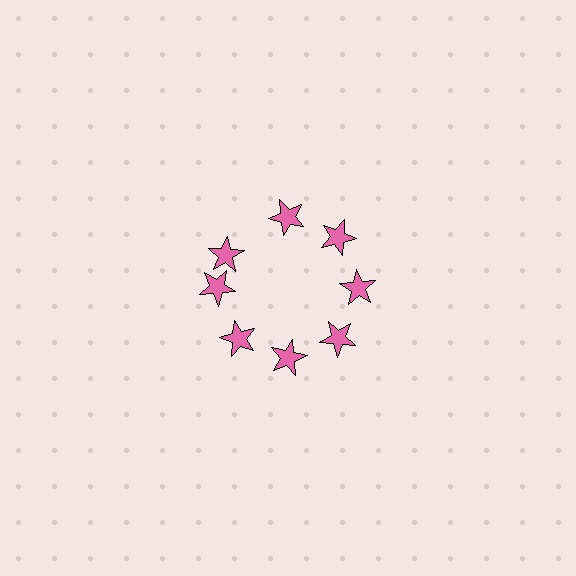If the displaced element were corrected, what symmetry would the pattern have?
It would have 8-fold rotational symmetry — the pattern would map onto itself every 45 degrees.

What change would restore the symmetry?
The symmetry would be restored by rotating it back into even spacing with its neighbors so that all 8 stars sit at equal angles and equal distance from the center.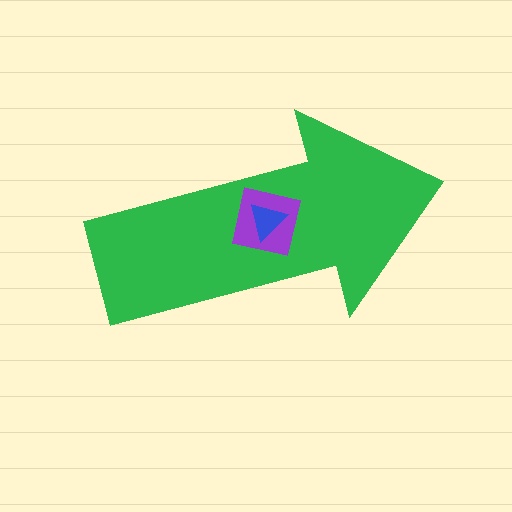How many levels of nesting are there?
3.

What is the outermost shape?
The green arrow.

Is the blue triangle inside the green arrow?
Yes.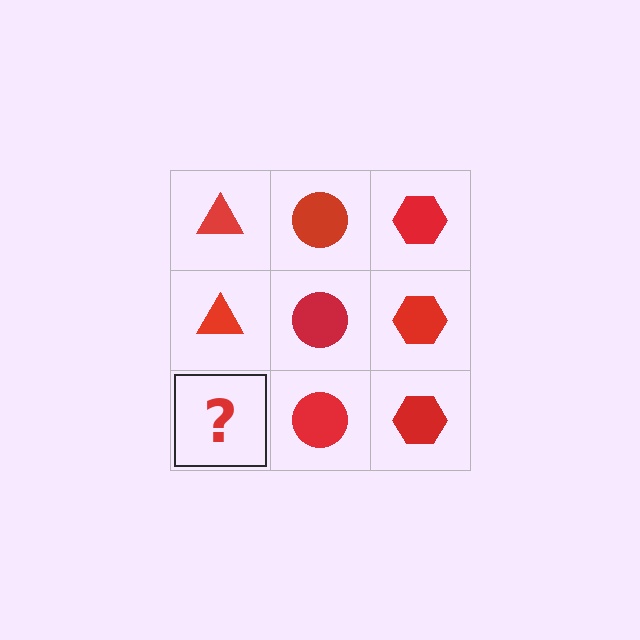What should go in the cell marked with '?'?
The missing cell should contain a red triangle.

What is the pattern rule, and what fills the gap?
The rule is that each column has a consistent shape. The gap should be filled with a red triangle.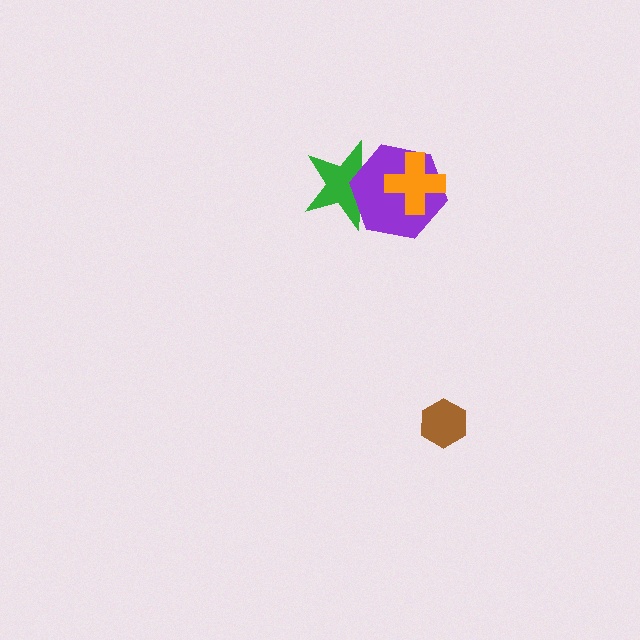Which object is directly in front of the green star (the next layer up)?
The purple hexagon is directly in front of the green star.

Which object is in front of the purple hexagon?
The orange cross is in front of the purple hexagon.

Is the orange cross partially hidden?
No, no other shape covers it.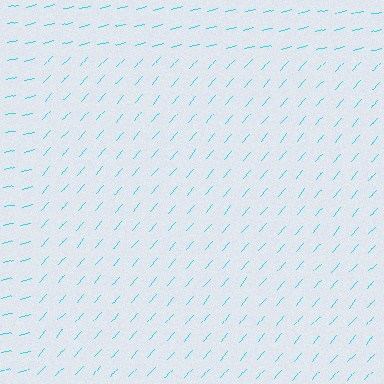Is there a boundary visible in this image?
Yes, there is a texture boundary formed by a change in line orientation.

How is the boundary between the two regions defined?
The boundary is defined purely by a change in line orientation (approximately 36 degrees difference). All lines are the same color and thickness.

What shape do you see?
I see a rectangle.